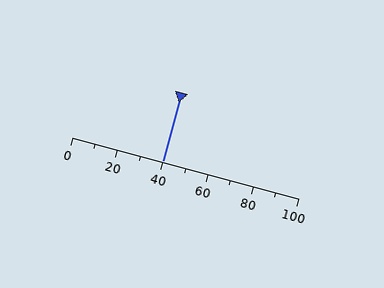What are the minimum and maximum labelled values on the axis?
The axis runs from 0 to 100.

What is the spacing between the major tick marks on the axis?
The major ticks are spaced 20 apart.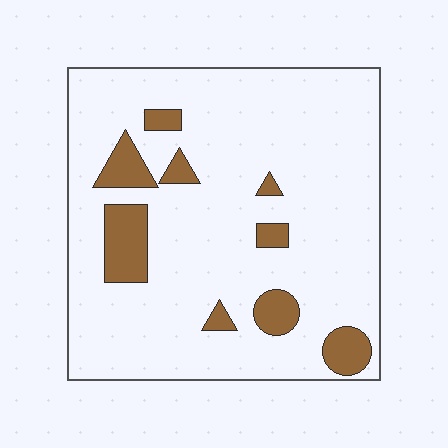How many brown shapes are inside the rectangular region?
9.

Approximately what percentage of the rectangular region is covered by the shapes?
Approximately 15%.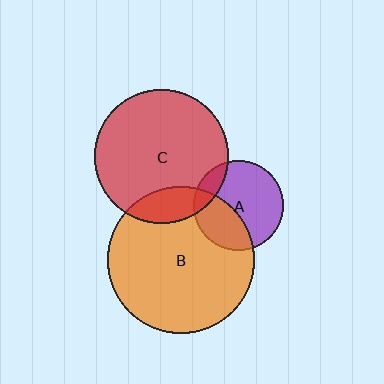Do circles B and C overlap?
Yes.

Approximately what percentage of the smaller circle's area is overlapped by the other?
Approximately 15%.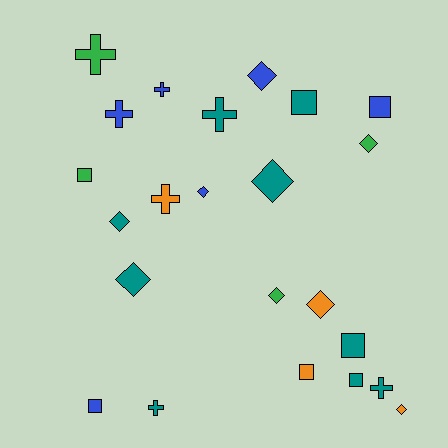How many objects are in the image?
There are 23 objects.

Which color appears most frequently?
Teal, with 9 objects.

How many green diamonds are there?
There are 2 green diamonds.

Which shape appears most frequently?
Diamond, with 9 objects.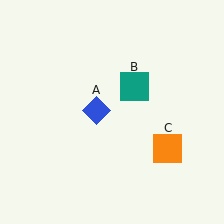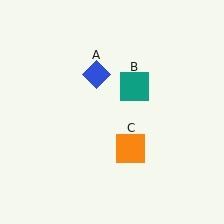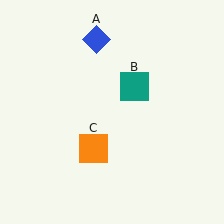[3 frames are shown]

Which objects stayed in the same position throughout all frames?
Teal square (object B) remained stationary.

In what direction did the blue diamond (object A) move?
The blue diamond (object A) moved up.